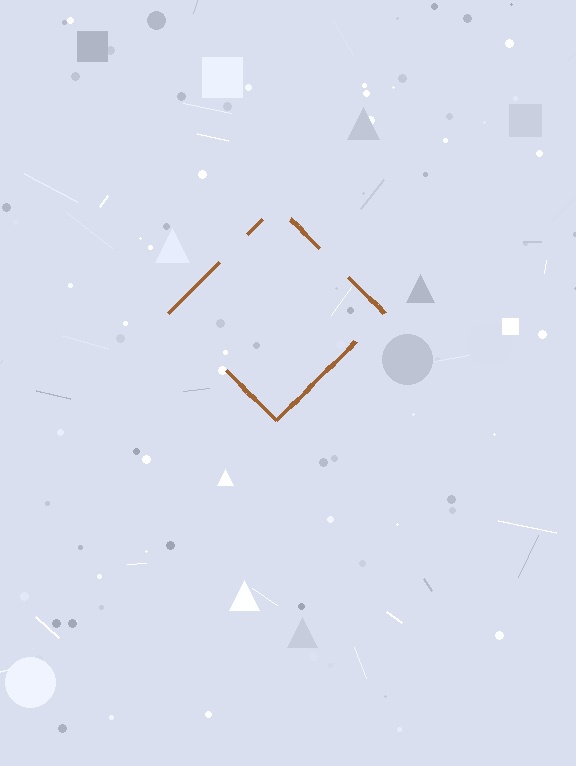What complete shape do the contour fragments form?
The contour fragments form a diamond.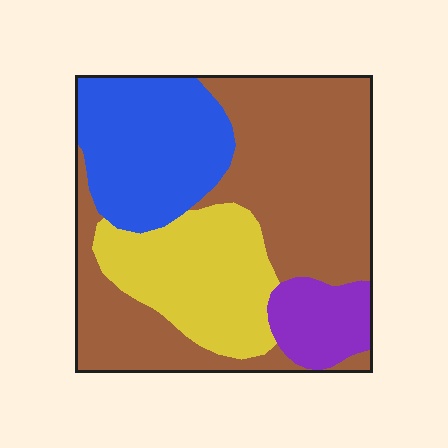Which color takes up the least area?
Purple, at roughly 10%.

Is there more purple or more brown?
Brown.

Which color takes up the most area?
Brown, at roughly 45%.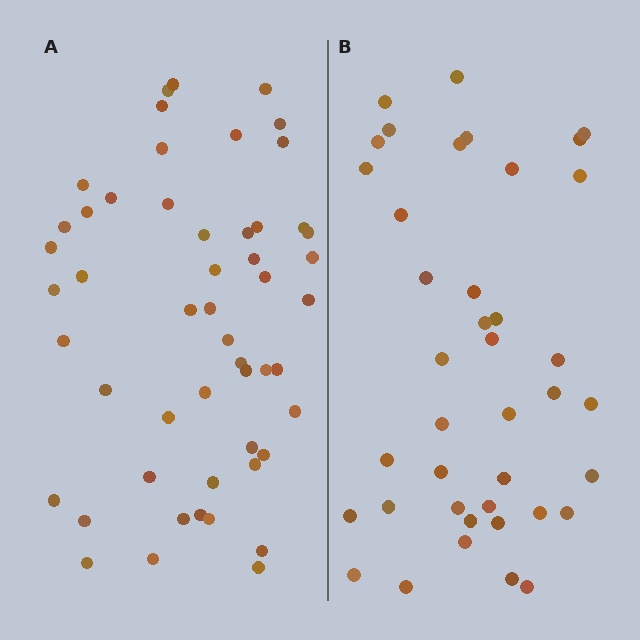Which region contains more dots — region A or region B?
Region A (the left region) has more dots.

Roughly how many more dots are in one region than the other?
Region A has roughly 12 or so more dots than region B.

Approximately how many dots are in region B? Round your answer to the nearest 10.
About 40 dots.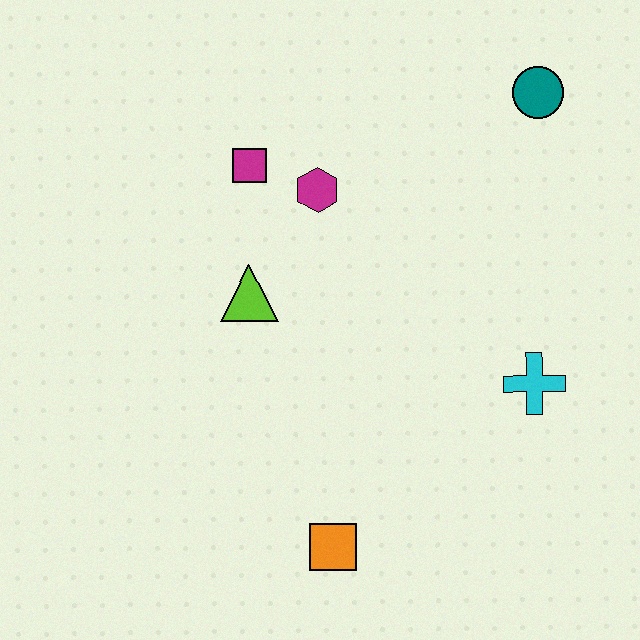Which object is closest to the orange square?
The cyan cross is closest to the orange square.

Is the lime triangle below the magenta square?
Yes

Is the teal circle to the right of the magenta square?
Yes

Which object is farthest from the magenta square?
The orange square is farthest from the magenta square.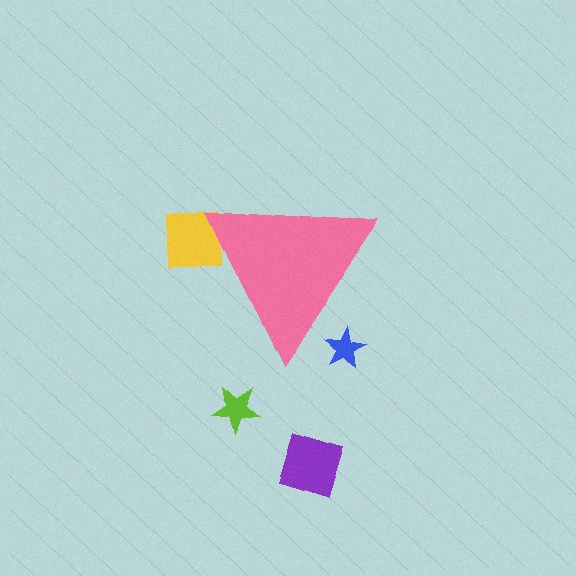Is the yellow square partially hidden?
Yes, the yellow square is partially hidden behind the pink triangle.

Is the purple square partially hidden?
No, the purple square is fully visible.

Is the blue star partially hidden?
Yes, the blue star is partially hidden behind the pink triangle.